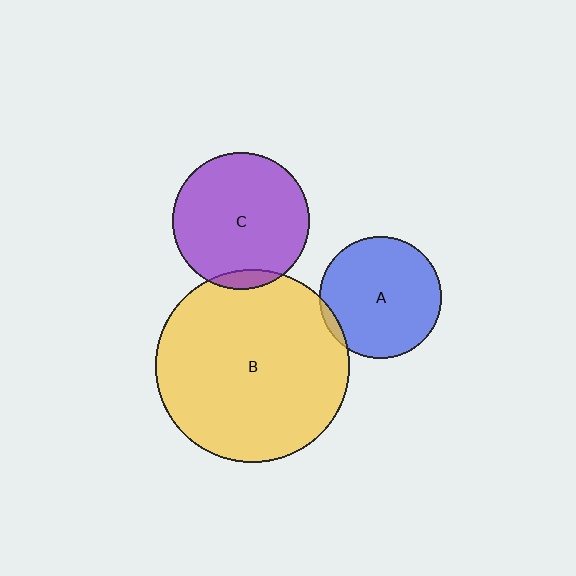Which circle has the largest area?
Circle B (yellow).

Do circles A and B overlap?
Yes.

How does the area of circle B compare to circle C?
Approximately 2.0 times.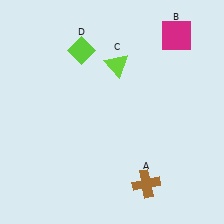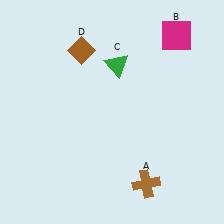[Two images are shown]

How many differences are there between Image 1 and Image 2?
There are 2 differences between the two images.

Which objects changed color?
C changed from lime to green. D changed from lime to brown.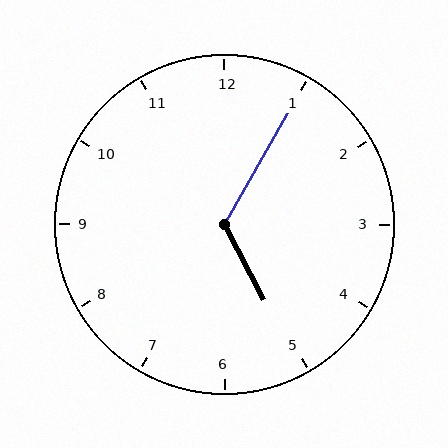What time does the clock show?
5:05.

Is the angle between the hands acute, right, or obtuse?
It is obtuse.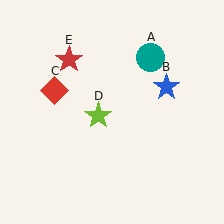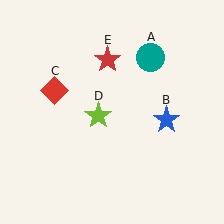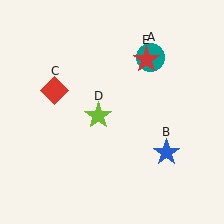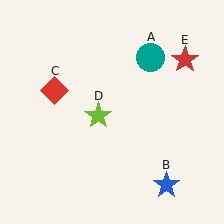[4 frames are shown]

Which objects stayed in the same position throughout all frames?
Teal circle (object A) and red diamond (object C) and lime star (object D) remained stationary.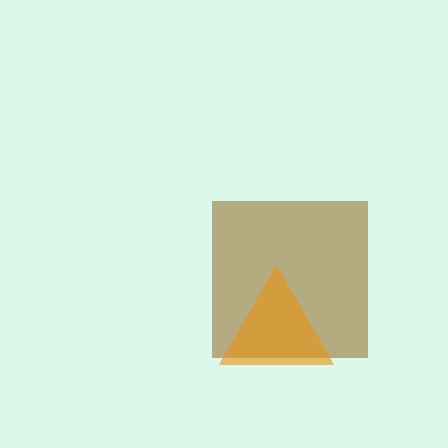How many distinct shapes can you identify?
There are 2 distinct shapes: a brown square, an orange triangle.